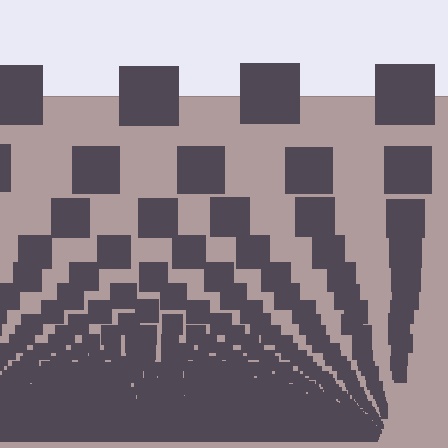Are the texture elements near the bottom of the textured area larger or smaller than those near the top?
Smaller. The gradient is inverted — elements near the bottom are smaller and denser.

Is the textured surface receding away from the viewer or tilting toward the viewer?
The surface appears to tilt toward the viewer. Texture elements get larger and sparser toward the top.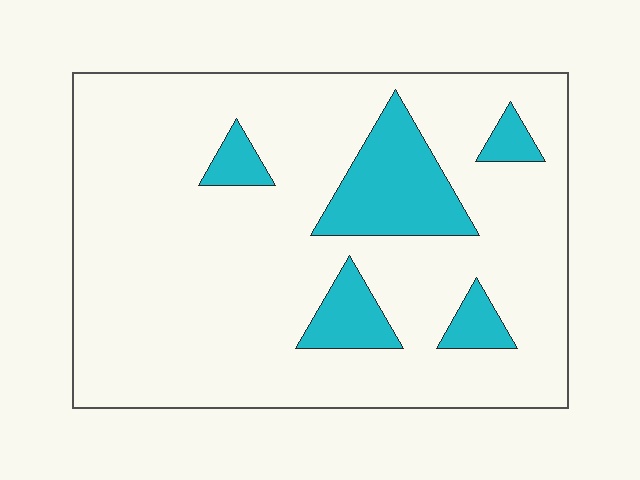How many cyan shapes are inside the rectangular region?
5.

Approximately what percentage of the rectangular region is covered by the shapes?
Approximately 15%.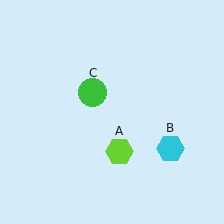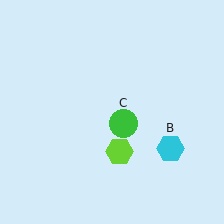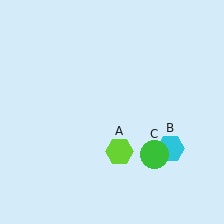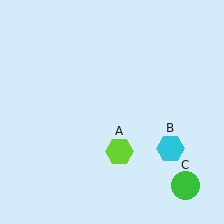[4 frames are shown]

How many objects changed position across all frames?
1 object changed position: green circle (object C).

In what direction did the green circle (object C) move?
The green circle (object C) moved down and to the right.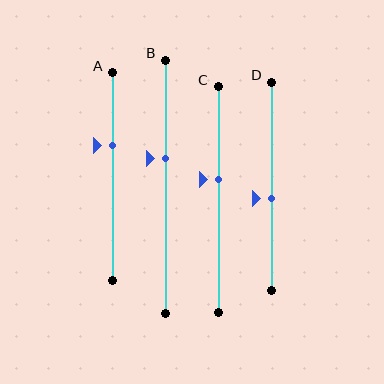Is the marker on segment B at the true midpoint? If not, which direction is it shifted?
No, the marker on segment B is shifted upward by about 11% of the segment length.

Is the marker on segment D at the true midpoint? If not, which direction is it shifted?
No, the marker on segment D is shifted downward by about 6% of the segment length.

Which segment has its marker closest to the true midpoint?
Segment D has its marker closest to the true midpoint.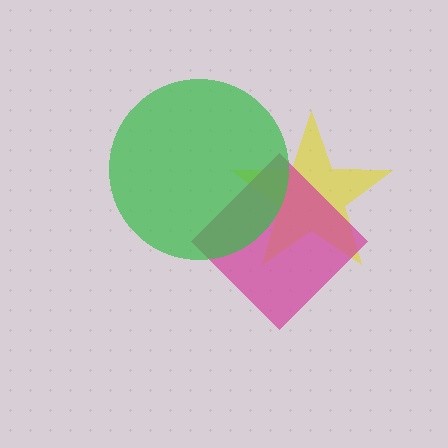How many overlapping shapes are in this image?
There are 3 overlapping shapes in the image.